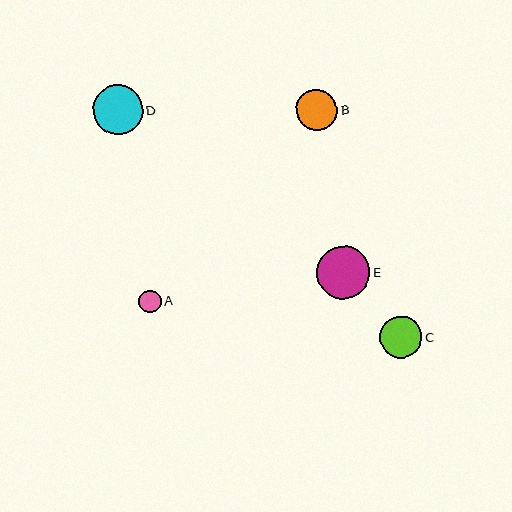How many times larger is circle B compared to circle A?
Circle B is approximately 1.8 times the size of circle A.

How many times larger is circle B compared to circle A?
Circle B is approximately 1.8 times the size of circle A.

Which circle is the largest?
Circle E is the largest with a size of approximately 53 pixels.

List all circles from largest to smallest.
From largest to smallest: E, D, C, B, A.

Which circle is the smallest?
Circle A is the smallest with a size of approximately 23 pixels.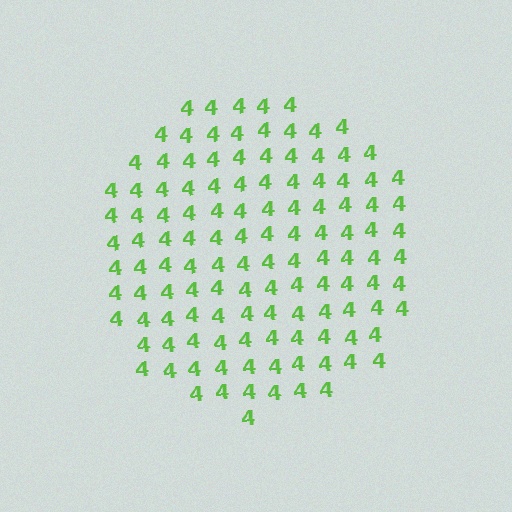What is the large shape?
The large shape is a circle.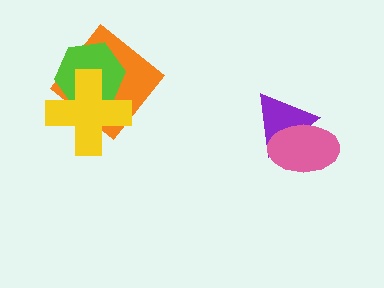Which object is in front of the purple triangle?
The pink ellipse is in front of the purple triangle.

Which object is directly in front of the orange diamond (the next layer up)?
The lime hexagon is directly in front of the orange diamond.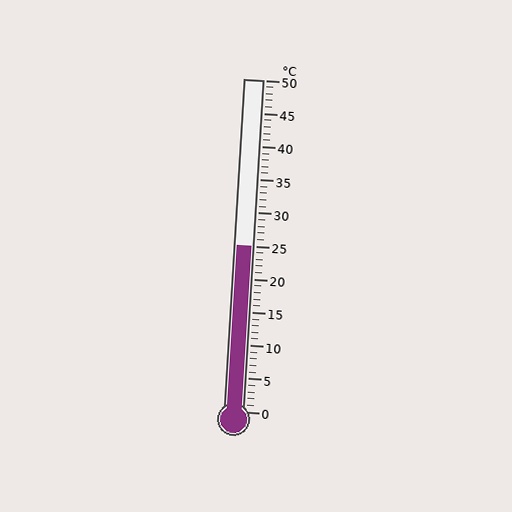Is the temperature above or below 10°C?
The temperature is above 10°C.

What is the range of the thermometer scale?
The thermometer scale ranges from 0°C to 50°C.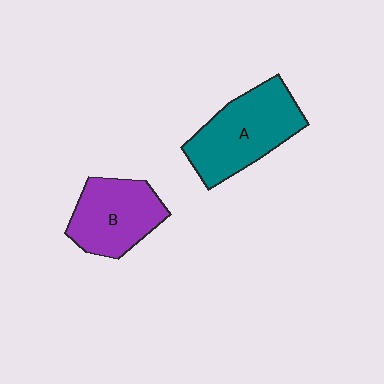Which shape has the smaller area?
Shape B (purple).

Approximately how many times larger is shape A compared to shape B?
Approximately 1.2 times.